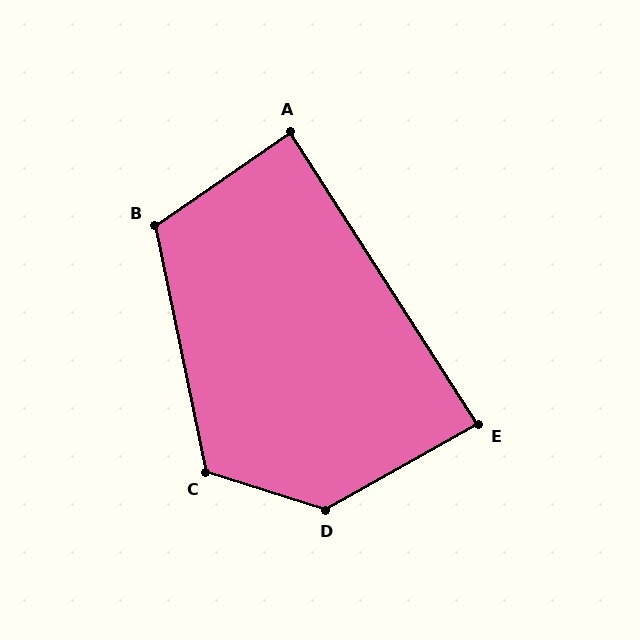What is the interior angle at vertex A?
Approximately 88 degrees (approximately right).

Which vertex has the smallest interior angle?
E, at approximately 86 degrees.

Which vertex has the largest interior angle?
D, at approximately 133 degrees.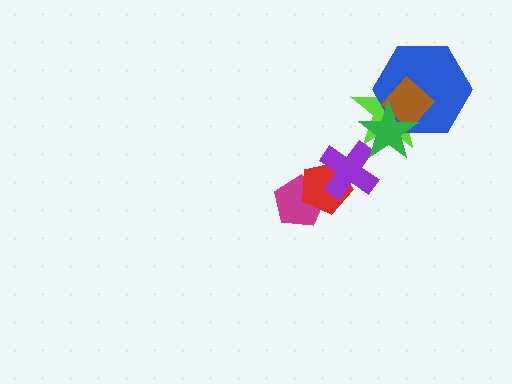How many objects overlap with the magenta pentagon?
1 object overlaps with the magenta pentagon.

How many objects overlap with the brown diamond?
3 objects overlap with the brown diamond.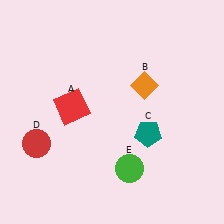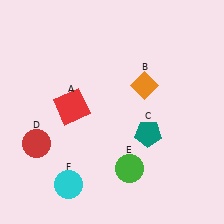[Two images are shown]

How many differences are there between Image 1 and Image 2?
There is 1 difference between the two images.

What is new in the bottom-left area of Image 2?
A cyan circle (F) was added in the bottom-left area of Image 2.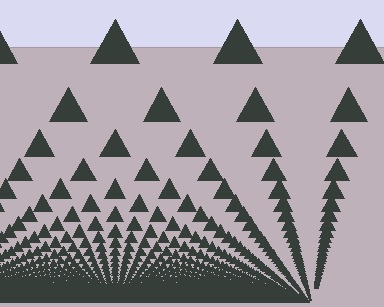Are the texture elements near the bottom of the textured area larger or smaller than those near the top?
Smaller. The gradient is inverted — elements near the bottom are smaller and denser.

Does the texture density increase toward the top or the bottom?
Density increases toward the bottom.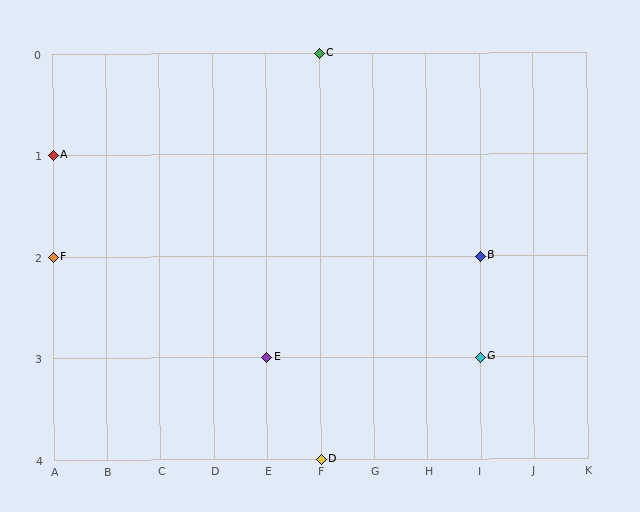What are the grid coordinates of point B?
Point B is at grid coordinates (I, 2).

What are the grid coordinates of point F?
Point F is at grid coordinates (A, 2).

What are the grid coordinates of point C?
Point C is at grid coordinates (F, 0).